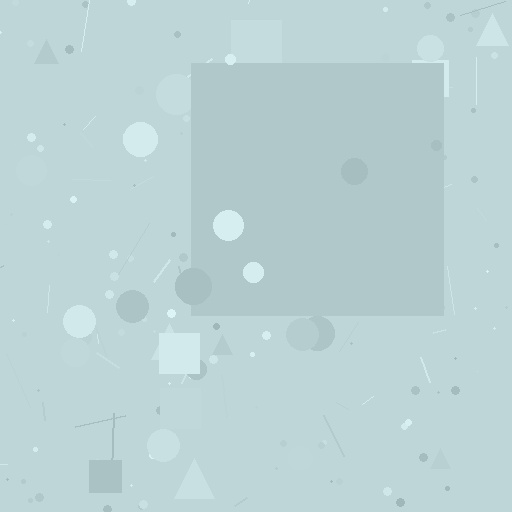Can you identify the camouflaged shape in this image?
The camouflaged shape is a square.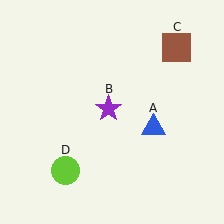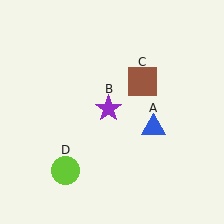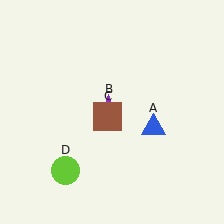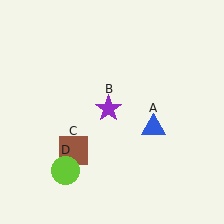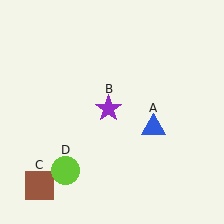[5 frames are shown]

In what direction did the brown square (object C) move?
The brown square (object C) moved down and to the left.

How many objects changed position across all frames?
1 object changed position: brown square (object C).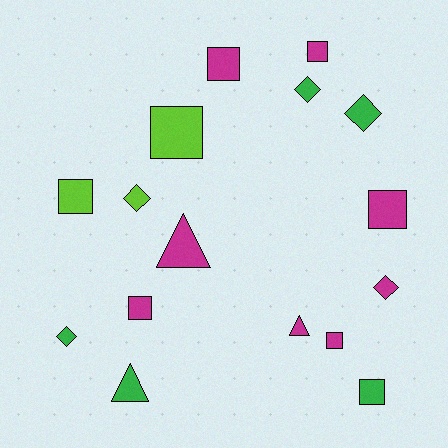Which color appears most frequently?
Magenta, with 8 objects.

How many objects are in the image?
There are 16 objects.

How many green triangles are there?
There is 1 green triangle.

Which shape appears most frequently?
Square, with 8 objects.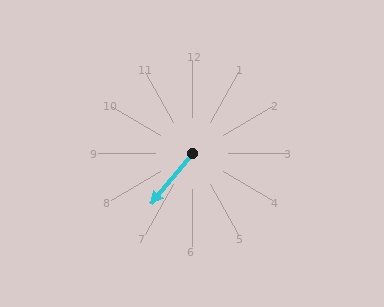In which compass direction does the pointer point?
Southwest.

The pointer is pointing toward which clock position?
Roughly 7 o'clock.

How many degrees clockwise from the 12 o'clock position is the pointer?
Approximately 219 degrees.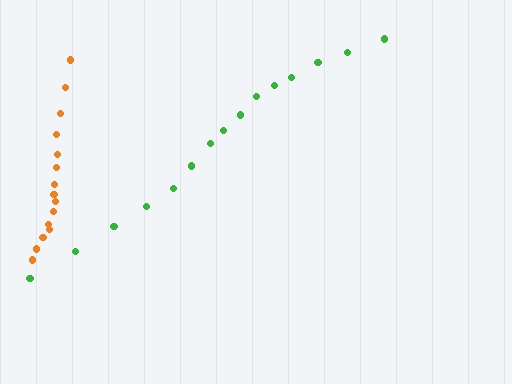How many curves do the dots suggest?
There are 2 distinct paths.